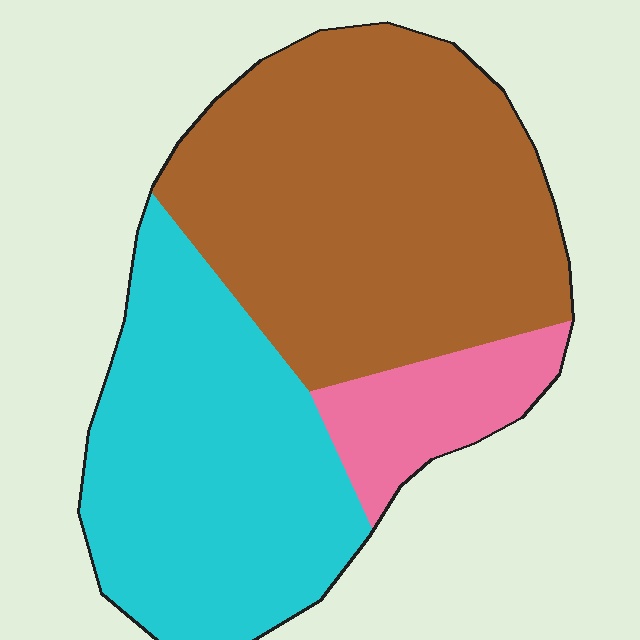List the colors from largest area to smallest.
From largest to smallest: brown, cyan, pink.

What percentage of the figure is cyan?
Cyan takes up between a quarter and a half of the figure.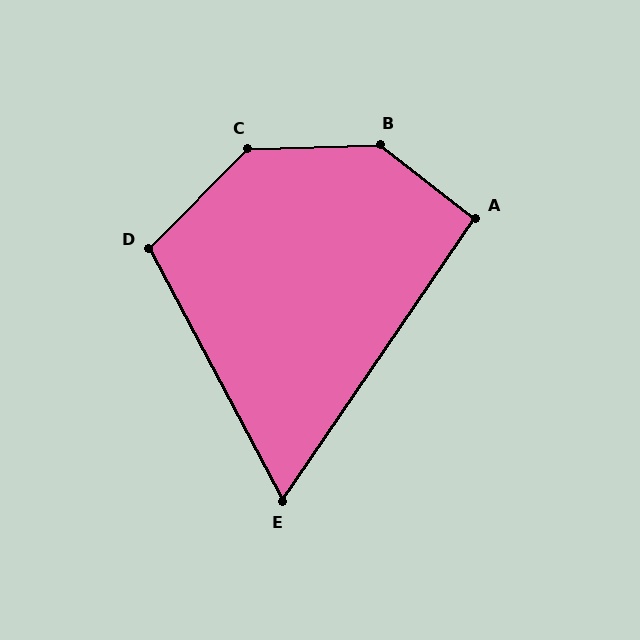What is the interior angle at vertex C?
Approximately 137 degrees (obtuse).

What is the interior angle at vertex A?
Approximately 94 degrees (approximately right).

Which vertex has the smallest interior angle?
E, at approximately 62 degrees.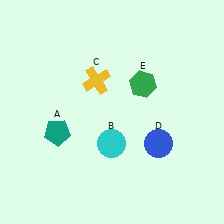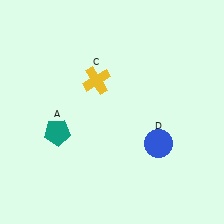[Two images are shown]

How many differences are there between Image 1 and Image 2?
There are 2 differences between the two images.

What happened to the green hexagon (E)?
The green hexagon (E) was removed in Image 2. It was in the top-right area of Image 1.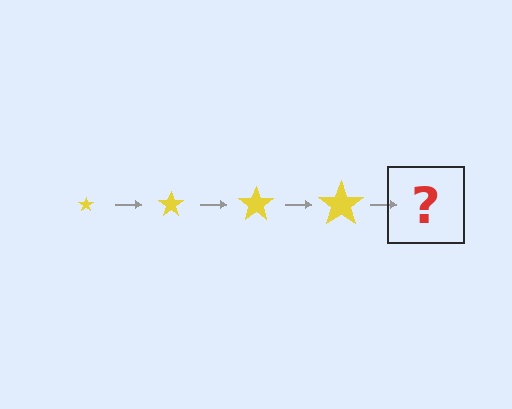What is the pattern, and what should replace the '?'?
The pattern is that the star gets progressively larger each step. The '?' should be a yellow star, larger than the previous one.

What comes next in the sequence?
The next element should be a yellow star, larger than the previous one.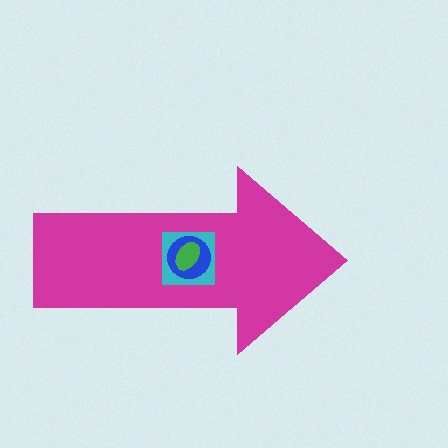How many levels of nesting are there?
4.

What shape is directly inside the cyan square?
The blue circle.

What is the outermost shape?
The magenta arrow.